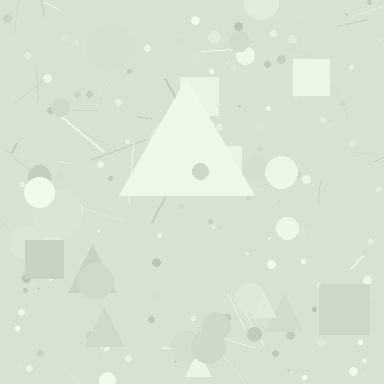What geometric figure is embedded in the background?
A triangle is embedded in the background.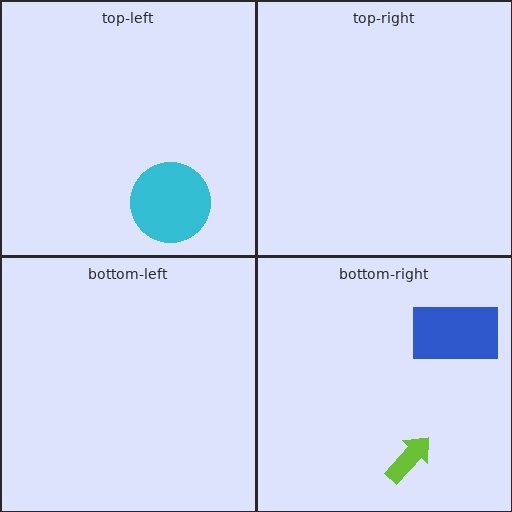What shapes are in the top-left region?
The cyan circle.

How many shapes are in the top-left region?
1.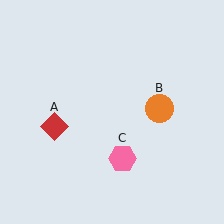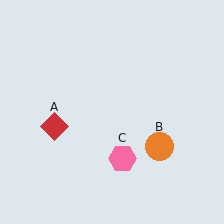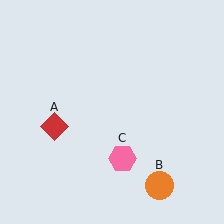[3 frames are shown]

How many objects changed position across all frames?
1 object changed position: orange circle (object B).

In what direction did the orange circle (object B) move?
The orange circle (object B) moved down.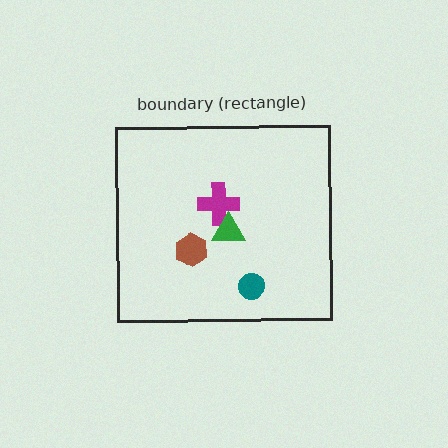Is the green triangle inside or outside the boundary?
Inside.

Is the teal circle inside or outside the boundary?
Inside.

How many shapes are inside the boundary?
4 inside, 0 outside.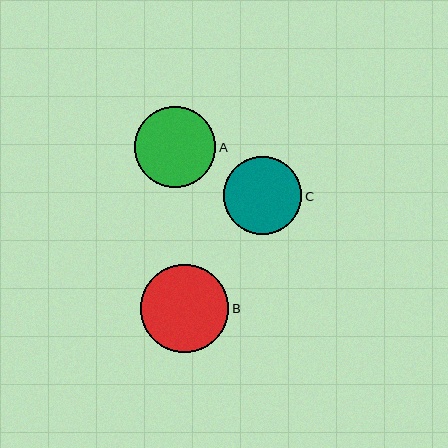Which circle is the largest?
Circle B is the largest with a size of approximately 88 pixels.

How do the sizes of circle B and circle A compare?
Circle B and circle A are approximately the same size.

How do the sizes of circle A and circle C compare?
Circle A and circle C are approximately the same size.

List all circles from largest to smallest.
From largest to smallest: B, A, C.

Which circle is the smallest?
Circle C is the smallest with a size of approximately 78 pixels.